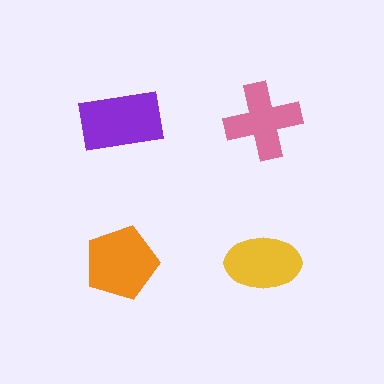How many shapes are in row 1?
2 shapes.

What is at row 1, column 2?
A pink cross.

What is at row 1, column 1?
A purple rectangle.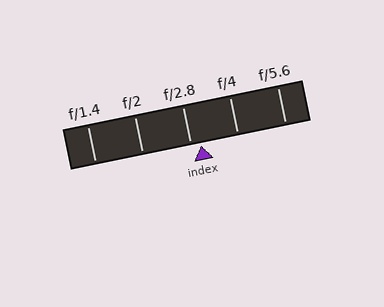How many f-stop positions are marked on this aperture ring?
There are 5 f-stop positions marked.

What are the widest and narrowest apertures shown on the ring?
The widest aperture shown is f/1.4 and the narrowest is f/5.6.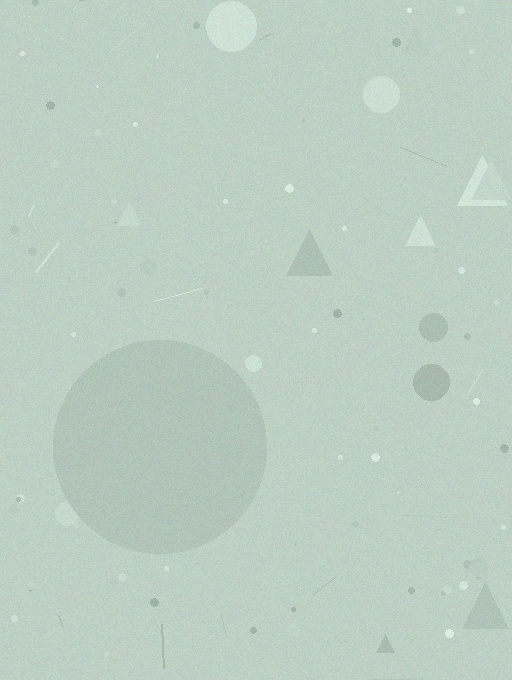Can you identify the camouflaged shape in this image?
The camouflaged shape is a circle.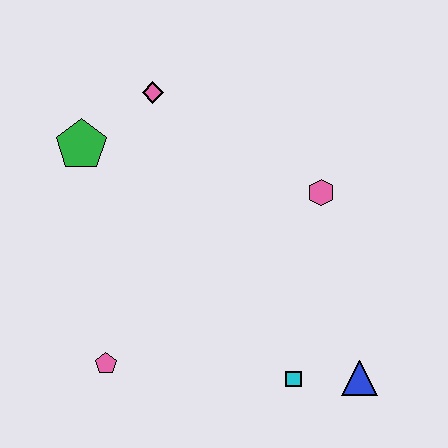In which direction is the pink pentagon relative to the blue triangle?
The pink pentagon is to the left of the blue triangle.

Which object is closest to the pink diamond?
The green pentagon is closest to the pink diamond.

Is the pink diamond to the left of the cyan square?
Yes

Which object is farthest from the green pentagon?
The blue triangle is farthest from the green pentagon.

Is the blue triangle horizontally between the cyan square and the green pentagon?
No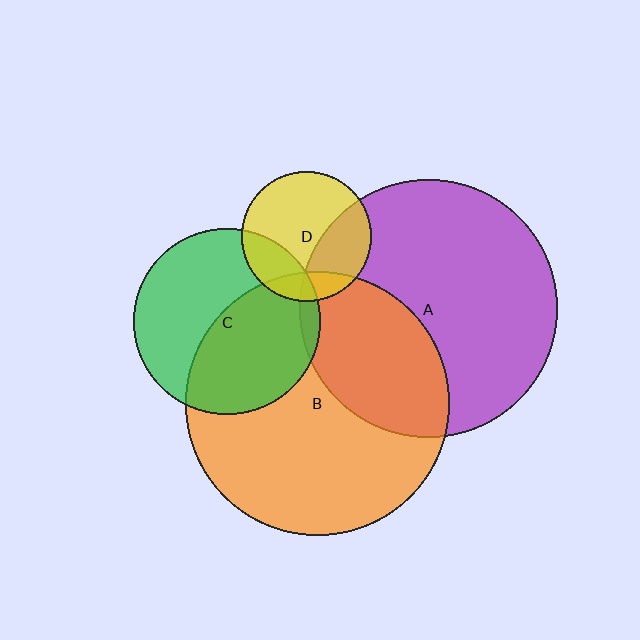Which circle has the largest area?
Circle B (orange).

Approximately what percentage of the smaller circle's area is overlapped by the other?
Approximately 35%.